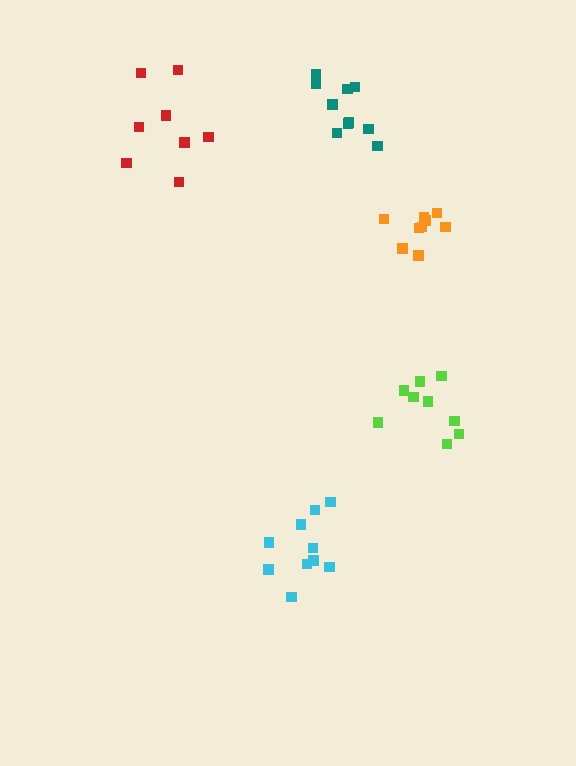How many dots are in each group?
Group 1: 10 dots, Group 2: 8 dots, Group 3: 10 dots, Group 4: 9 dots, Group 5: 9 dots (46 total).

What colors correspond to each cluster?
The clusters are colored: cyan, red, teal, orange, lime.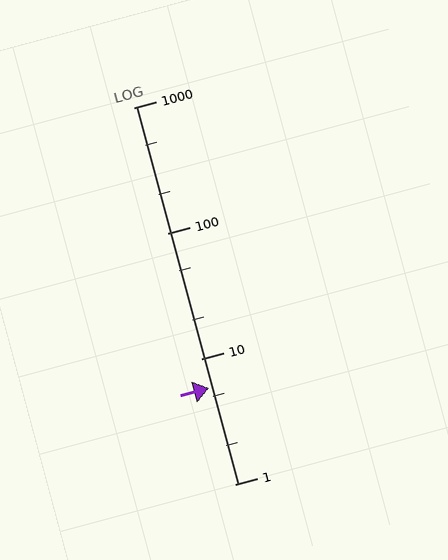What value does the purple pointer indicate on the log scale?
The pointer indicates approximately 5.8.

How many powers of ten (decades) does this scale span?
The scale spans 3 decades, from 1 to 1000.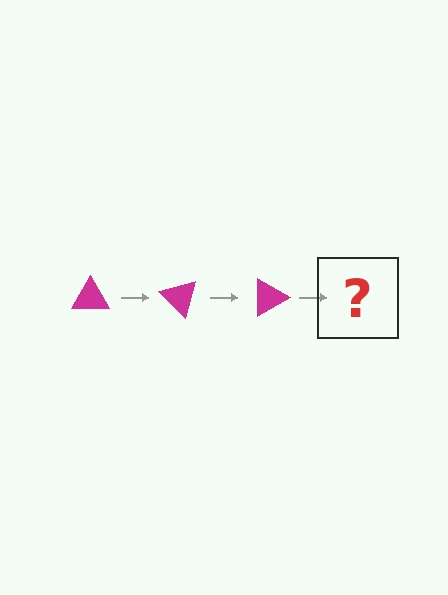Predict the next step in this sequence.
The next step is a magenta triangle rotated 135 degrees.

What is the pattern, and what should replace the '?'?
The pattern is that the triangle rotates 45 degrees each step. The '?' should be a magenta triangle rotated 135 degrees.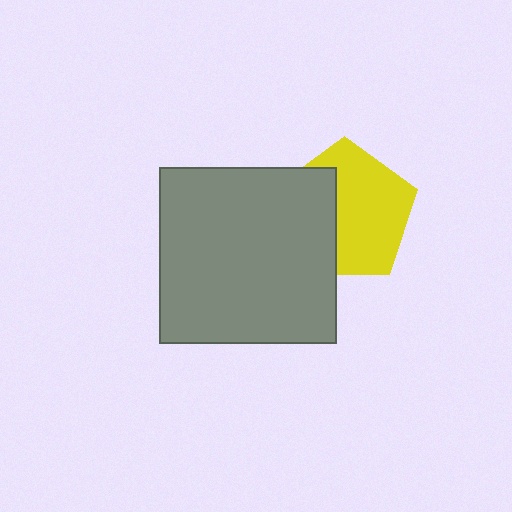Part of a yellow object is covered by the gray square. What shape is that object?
It is a pentagon.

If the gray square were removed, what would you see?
You would see the complete yellow pentagon.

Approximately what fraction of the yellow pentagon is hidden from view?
Roughly 40% of the yellow pentagon is hidden behind the gray square.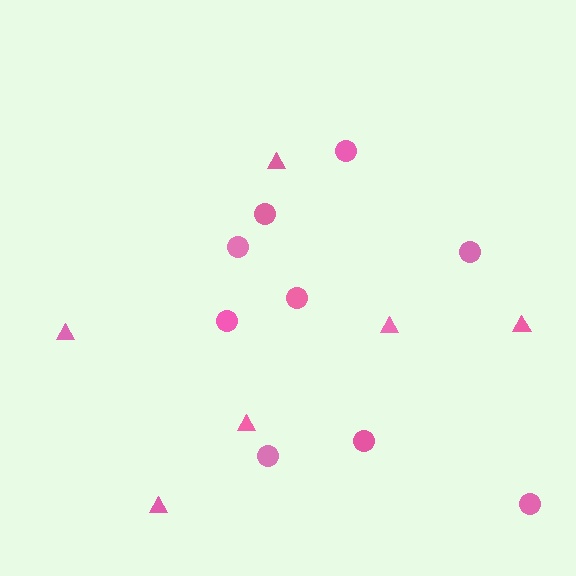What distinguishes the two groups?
There are 2 groups: one group of circles (9) and one group of triangles (6).